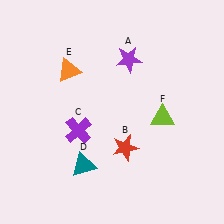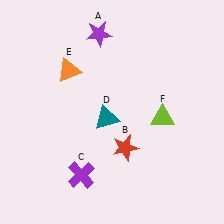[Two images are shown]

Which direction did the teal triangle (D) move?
The teal triangle (D) moved up.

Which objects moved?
The objects that moved are: the purple star (A), the purple cross (C), the teal triangle (D).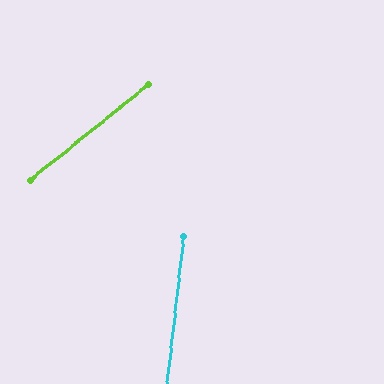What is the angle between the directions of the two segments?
Approximately 44 degrees.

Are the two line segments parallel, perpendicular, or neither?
Neither parallel nor perpendicular — they differ by about 44°.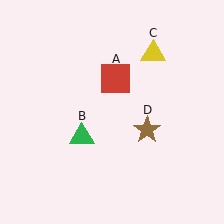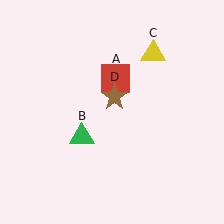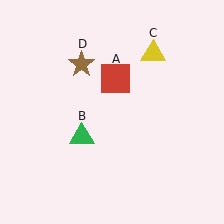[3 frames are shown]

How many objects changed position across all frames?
1 object changed position: brown star (object D).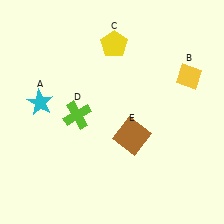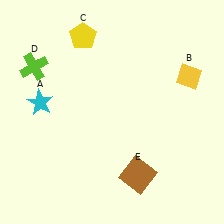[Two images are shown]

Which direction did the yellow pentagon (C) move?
The yellow pentagon (C) moved left.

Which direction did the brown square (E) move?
The brown square (E) moved down.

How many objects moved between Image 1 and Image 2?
3 objects moved between the two images.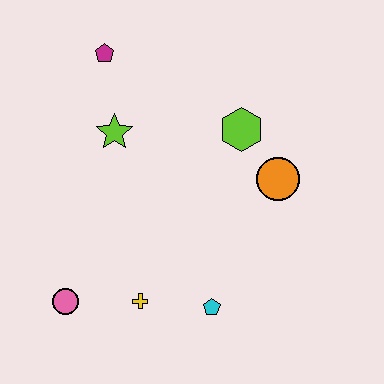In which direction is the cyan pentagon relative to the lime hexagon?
The cyan pentagon is below the lime hexagon.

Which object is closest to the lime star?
The magenta pentagon is closest to the lime star.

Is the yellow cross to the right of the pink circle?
Yes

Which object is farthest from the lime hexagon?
The pink circle is farthest from the lime hexagon.